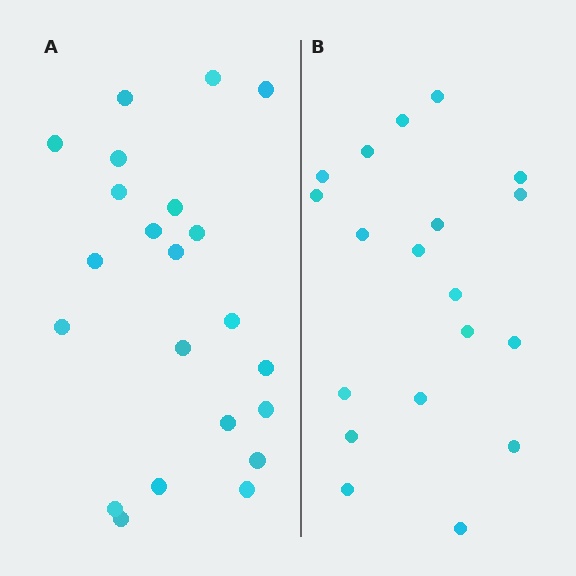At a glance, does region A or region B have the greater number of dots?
Region A (the left region) has more dots.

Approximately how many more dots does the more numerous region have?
Region A has just a few more — roughly 2 or 3 more dots than region B.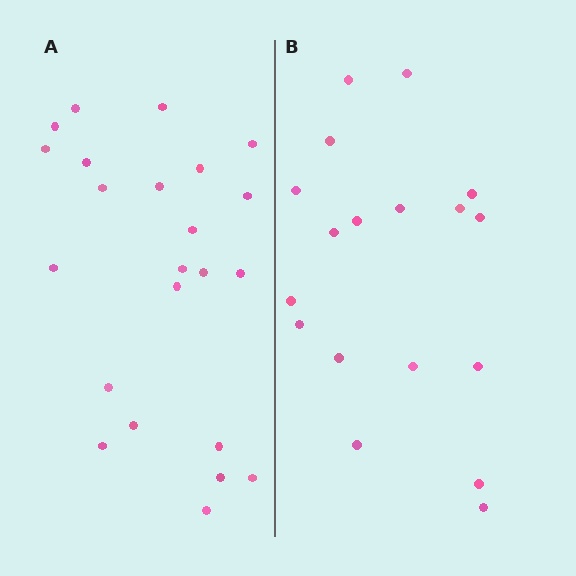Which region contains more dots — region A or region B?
Region A (the left region) has more dots.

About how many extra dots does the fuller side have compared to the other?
Region A has about 5 more dots than region B.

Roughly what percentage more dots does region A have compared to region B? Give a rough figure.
About 30% more.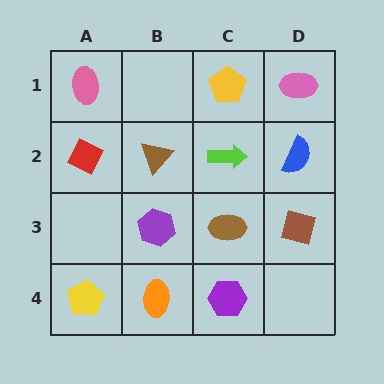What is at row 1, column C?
A yellow pentagon.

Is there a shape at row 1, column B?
No, that cell is empty.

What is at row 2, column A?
A red diamond.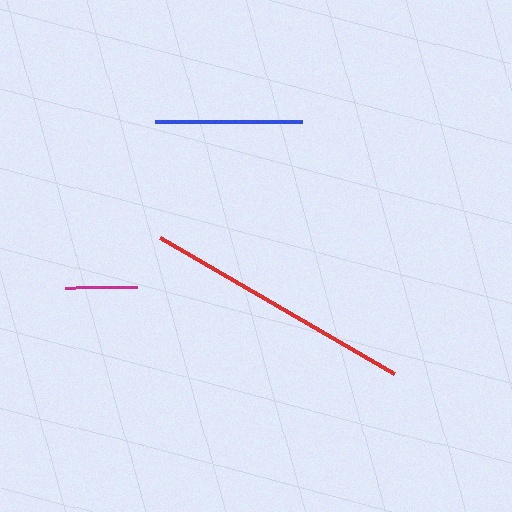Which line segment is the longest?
The red line is the longest at approximately 271 pixels.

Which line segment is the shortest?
The magenta line is the shortest at approximately 72 pixels.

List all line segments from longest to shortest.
From longest to shortest: red, blue, magenta.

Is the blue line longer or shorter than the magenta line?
The blue line is longer than the magenta line.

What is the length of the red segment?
The red segment is approximately 271 pixels long.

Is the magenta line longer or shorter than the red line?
The red line is longer than the magenta line.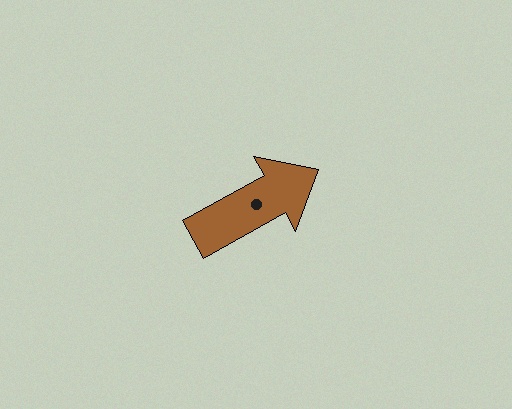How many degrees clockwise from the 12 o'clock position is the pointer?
Approximately 61 degrees.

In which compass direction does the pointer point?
Northeast.